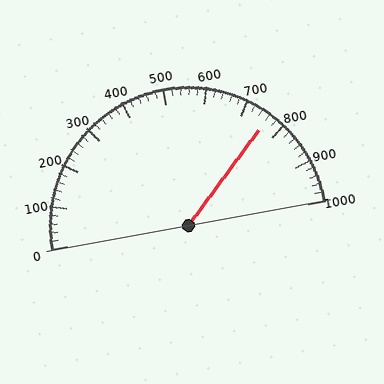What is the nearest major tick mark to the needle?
The nearest major tick mark is 800.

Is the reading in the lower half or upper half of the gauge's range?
The reading is in the upper half of the range (0 to 1000).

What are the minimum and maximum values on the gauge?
The gauge ranges from 0 to 1000.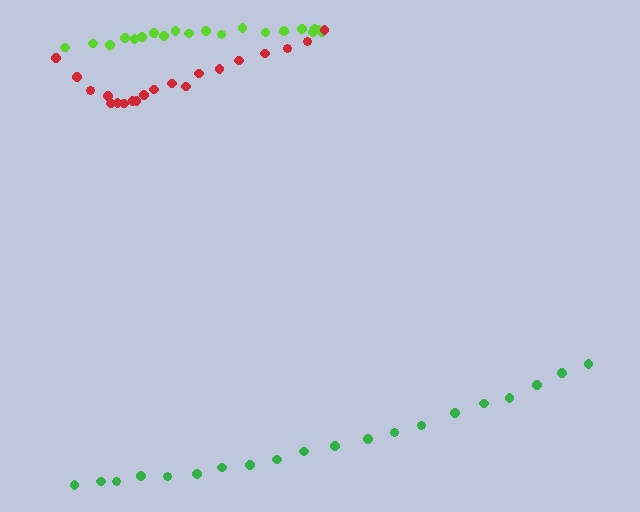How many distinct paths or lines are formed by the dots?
There are 3 distinct paths.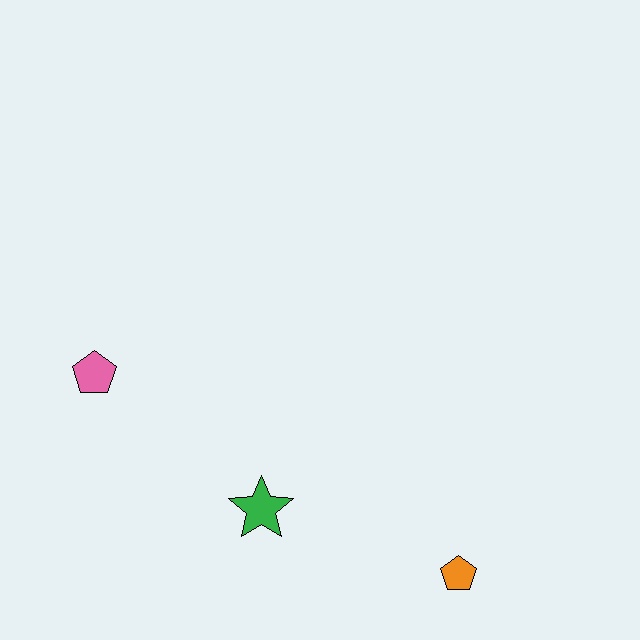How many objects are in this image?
There are 3 objects.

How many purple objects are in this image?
There are no purple objects.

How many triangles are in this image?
There are no triangles.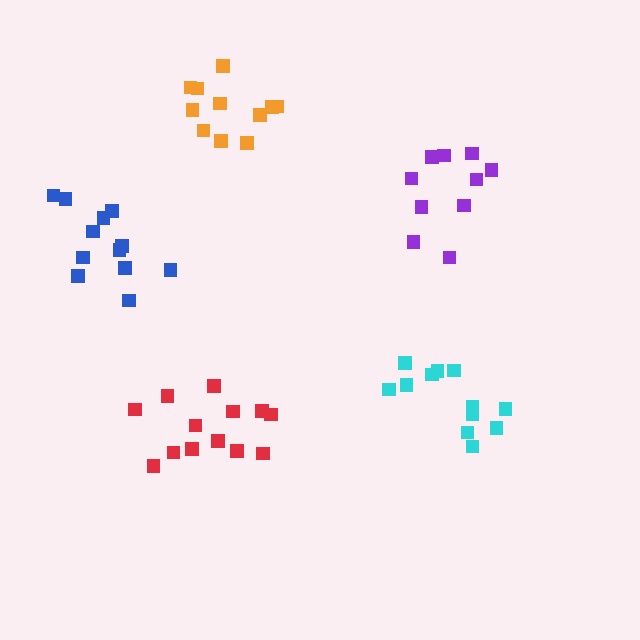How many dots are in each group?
Group 1: 10 dots, Group 2: 11 dots, Group 3: 12 dots, Group 4: 13 dots, Group 5: 12 dots (58 total).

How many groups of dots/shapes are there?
There are 5 groups.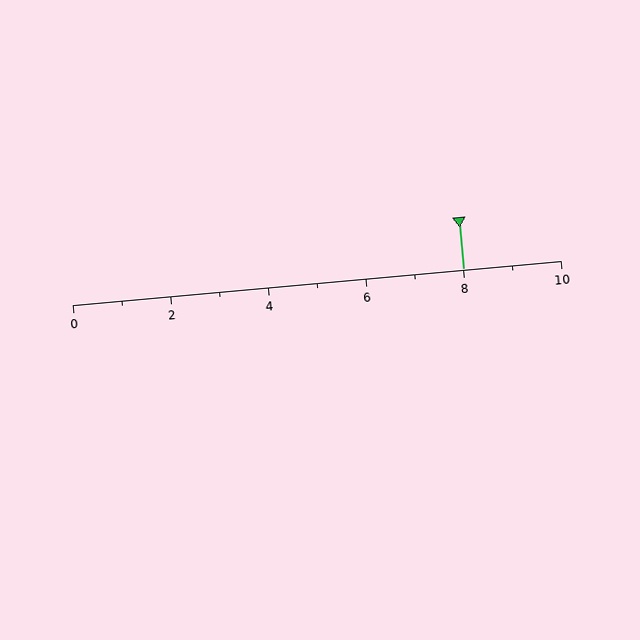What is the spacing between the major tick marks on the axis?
The major ticks are spaced 2 apart.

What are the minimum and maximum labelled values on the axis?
The axis runs from 0 to 10.